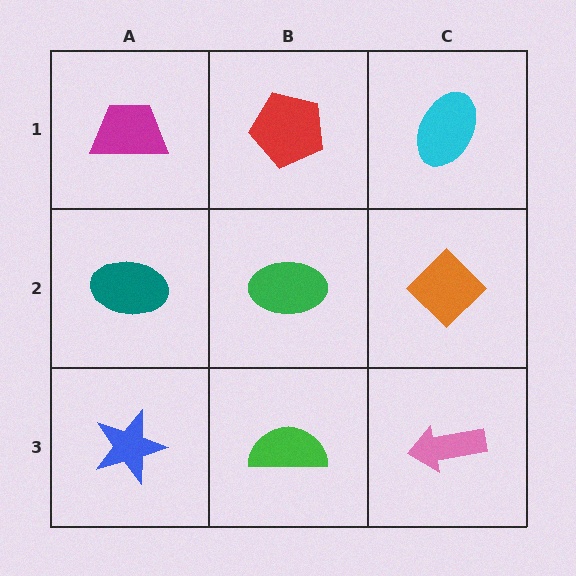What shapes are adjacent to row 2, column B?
A red pentagon (row 1, column B), a green semicircle (row 3, column B), a teal ellipse (row 2, column A), an orange diamond (row 2, column C).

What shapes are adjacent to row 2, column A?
A magenta trapezoid (row 1, column A), a blue star (row 3, column A), a green ellipse (row 2, column B).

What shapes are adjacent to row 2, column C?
A cyan ellipse (row 1, column C), a pink arrow (row 3, column C), a green ellipse (row 2, column B).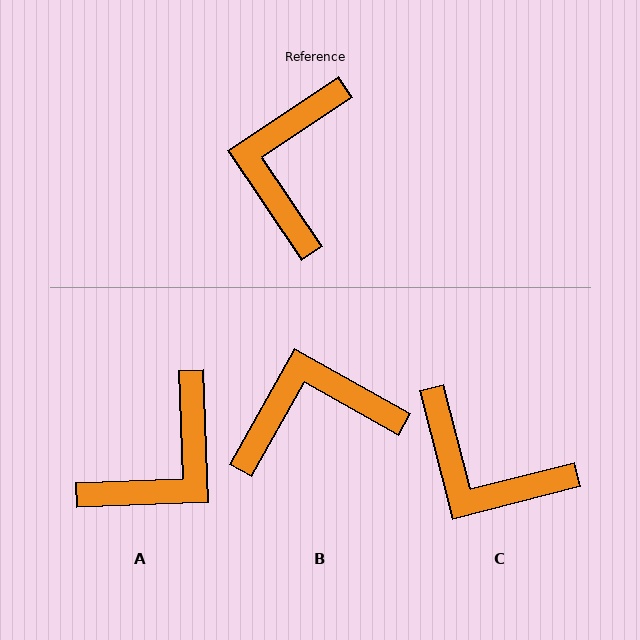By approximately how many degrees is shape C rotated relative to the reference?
Approximately 71 degrees counter-clockwise.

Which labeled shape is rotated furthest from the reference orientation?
A, about 148 degrees away.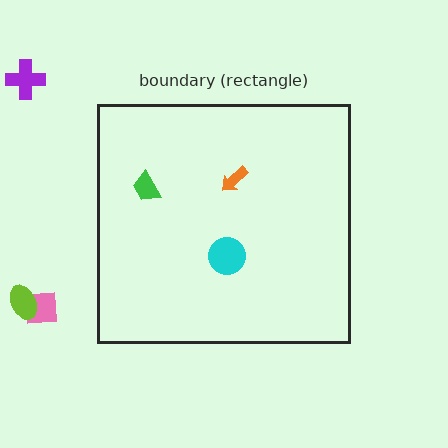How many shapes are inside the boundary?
3 inside, 3 outside.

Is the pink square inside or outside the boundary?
Outside.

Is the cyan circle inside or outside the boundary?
Inside.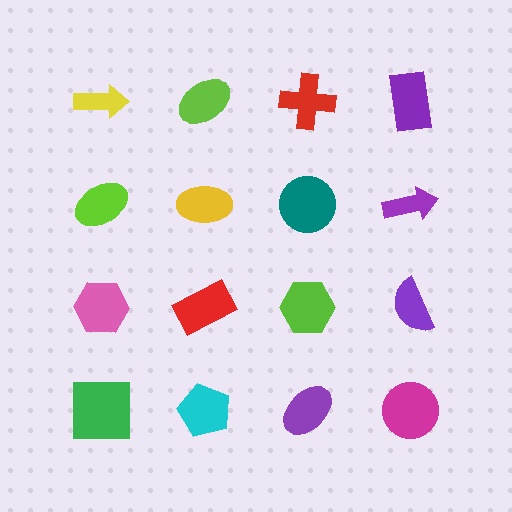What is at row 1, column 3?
A red cross.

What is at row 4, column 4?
A magenta circle.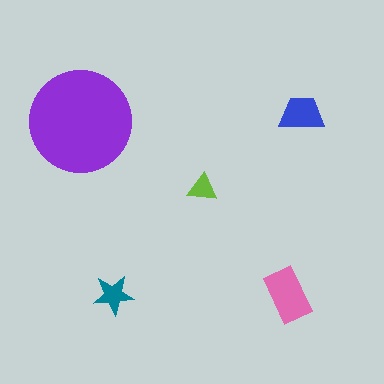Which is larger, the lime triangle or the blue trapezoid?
The blue trapezoid.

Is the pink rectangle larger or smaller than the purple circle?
Smaller.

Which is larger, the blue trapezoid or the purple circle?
The purple circle.